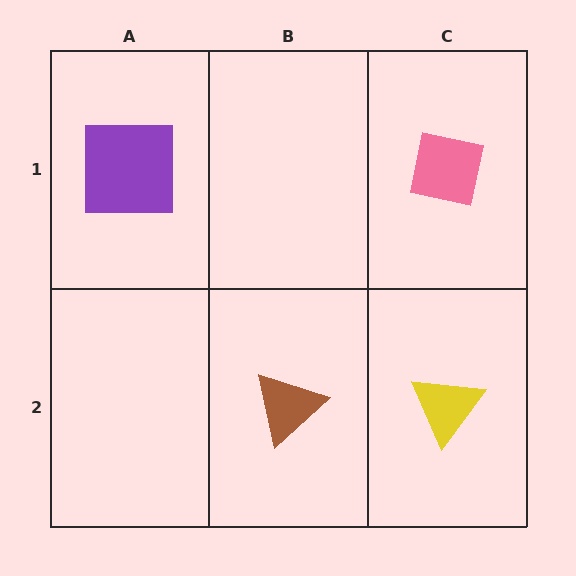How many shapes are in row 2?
2 shapes.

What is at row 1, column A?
A purple square.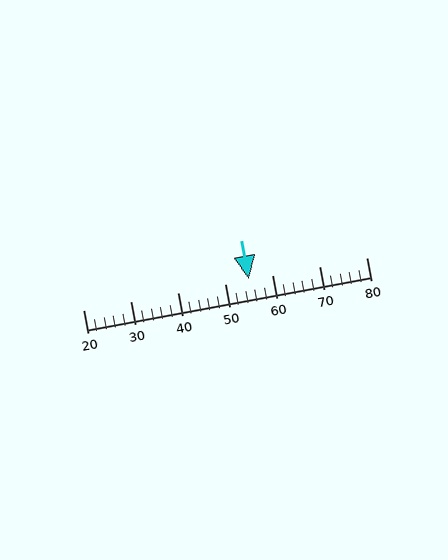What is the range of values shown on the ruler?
The ruler shows values from 20 to 80.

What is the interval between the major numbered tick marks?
The major tick marks are spaced 10 units apart.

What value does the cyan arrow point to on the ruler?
The cyan arrow points to approximately 55.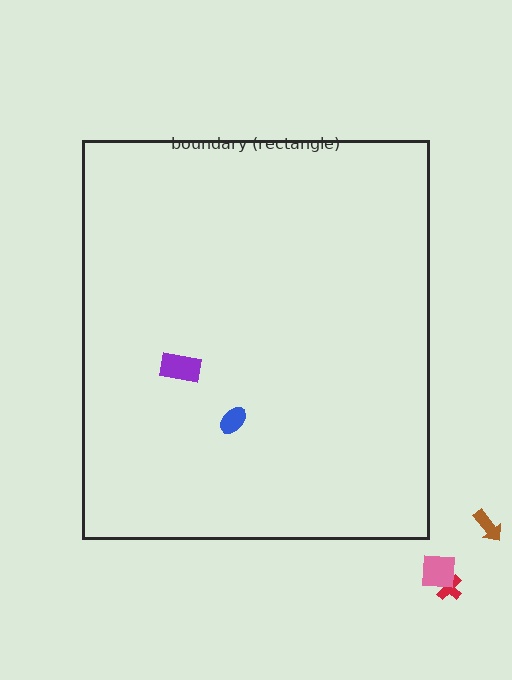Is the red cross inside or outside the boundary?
Outside.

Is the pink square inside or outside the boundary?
Outside.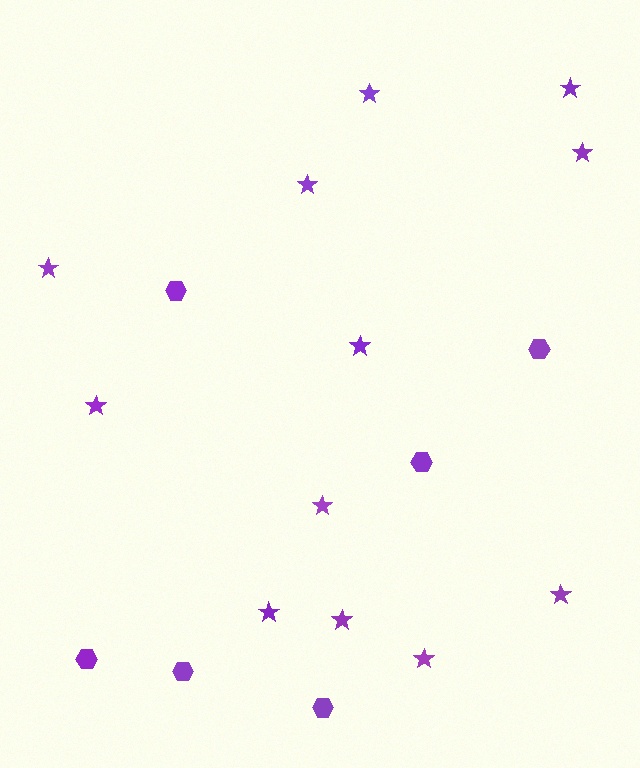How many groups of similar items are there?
There are 2 groups: one group of stars (12) and one group of hexagons (6).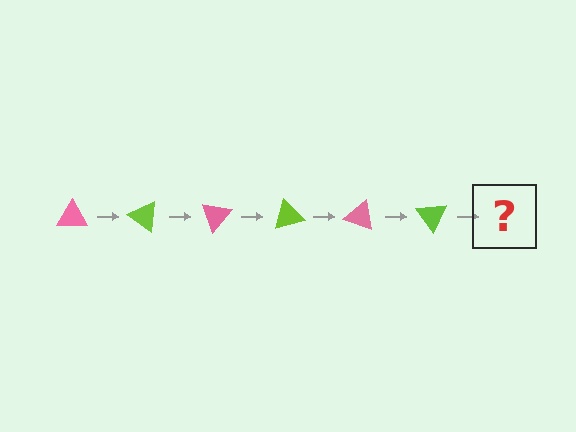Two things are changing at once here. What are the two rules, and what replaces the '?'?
The two rules are that it rotates 35 degrees each step and the color cycles through pink and lime. The '?' should be a pink triangle, rotated 210 degrees from the start.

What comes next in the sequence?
The next element should be a pink triangle, rotated 210 degrees from the start.